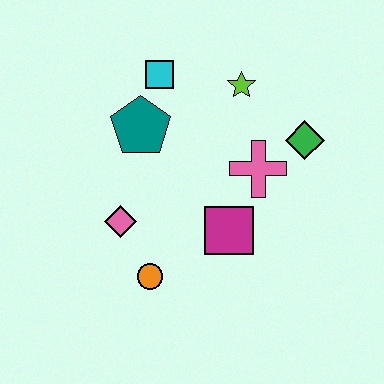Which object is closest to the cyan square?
The teal pentagon is closest to the cyan square.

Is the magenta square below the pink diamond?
Yes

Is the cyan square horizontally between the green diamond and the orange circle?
Yes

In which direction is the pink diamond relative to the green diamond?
The pink diamond is to the left of the green diamond.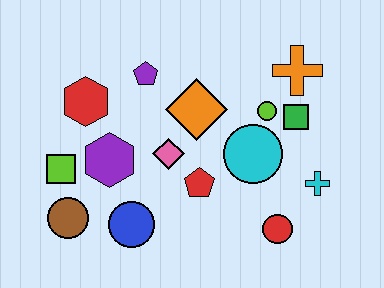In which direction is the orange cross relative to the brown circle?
The orange cross is to the right of the brown circle.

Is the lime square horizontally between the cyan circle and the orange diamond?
No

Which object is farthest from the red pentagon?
The orange cross is farthest from the red pentagon.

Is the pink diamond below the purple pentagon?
Yes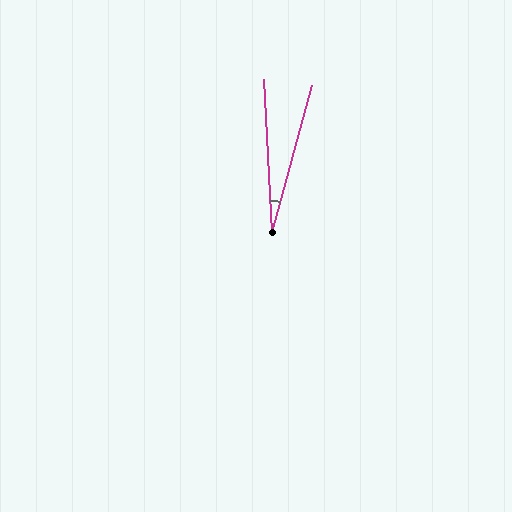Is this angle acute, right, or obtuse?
It is acute.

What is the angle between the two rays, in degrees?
Approximately 18 degrees.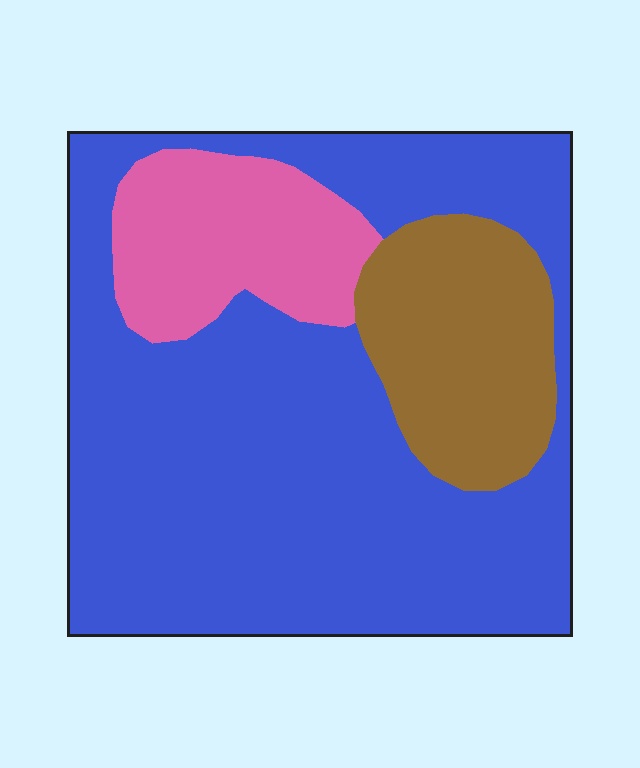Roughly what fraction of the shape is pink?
Pink takes up less than a sixth of the shape.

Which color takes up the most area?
Blue, at roughly 70%.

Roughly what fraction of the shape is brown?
Brown takes up less than a quarter of the shape.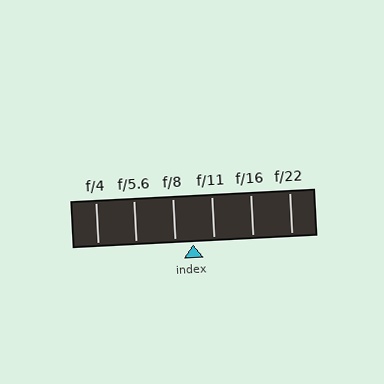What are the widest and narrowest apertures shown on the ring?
The widest aperture shown is f/4 and the narrowest is f/22.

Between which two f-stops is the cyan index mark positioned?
The index mark is between f/8 and f/11.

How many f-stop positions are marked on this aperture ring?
There are 6 f-stop positions marked.